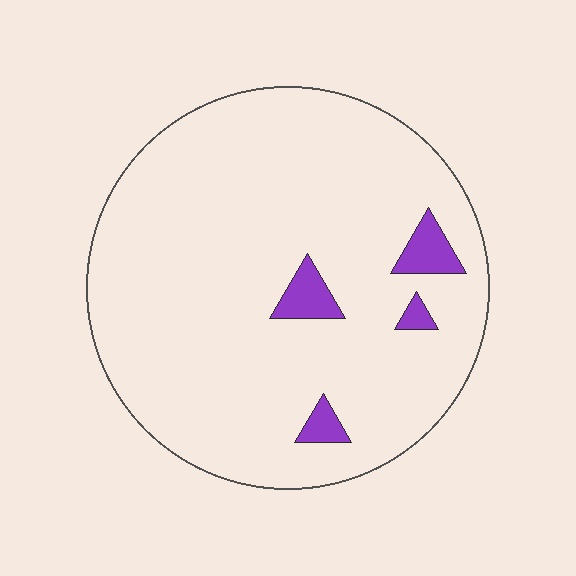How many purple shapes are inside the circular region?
4.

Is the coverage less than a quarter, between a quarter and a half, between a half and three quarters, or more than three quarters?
Less than a quarter.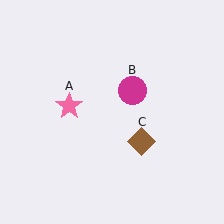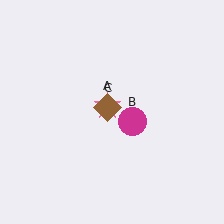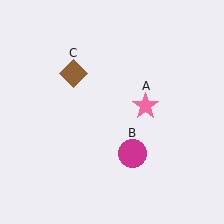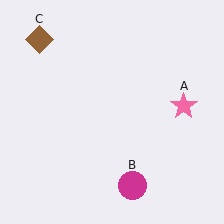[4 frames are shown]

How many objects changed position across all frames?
3 objects changed position: pink star (object A), magenta circle (object B), brown diamond (object C).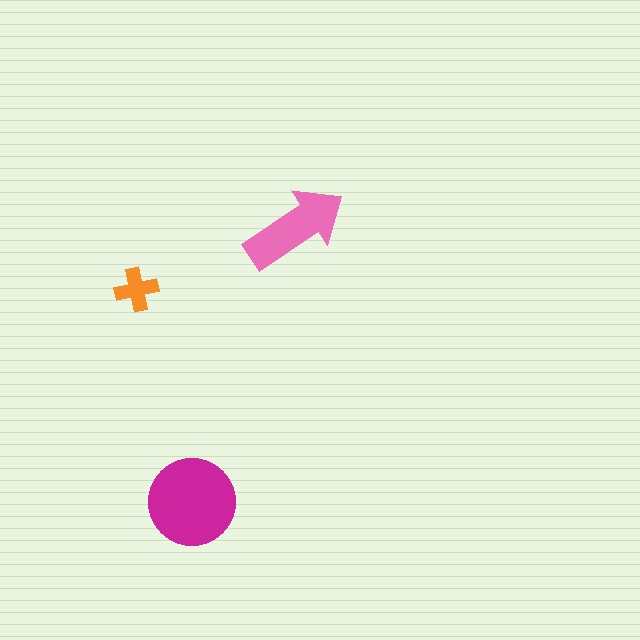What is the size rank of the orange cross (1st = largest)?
3rd.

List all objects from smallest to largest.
The orange cross, the pink arrow, the magenta circle.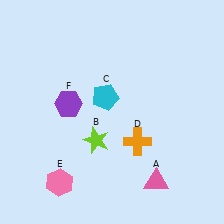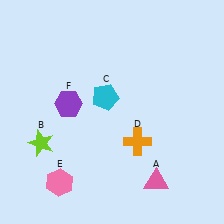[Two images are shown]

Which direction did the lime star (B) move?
The lime star (B) moved left.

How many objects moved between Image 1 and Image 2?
1 object moved between the two images.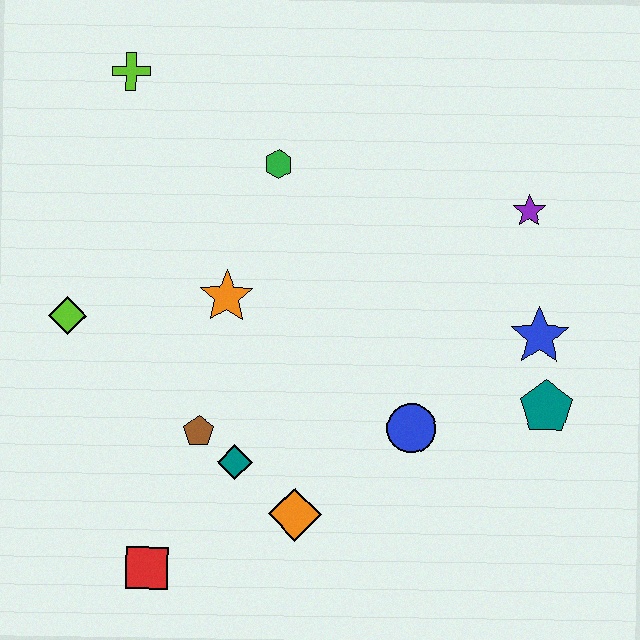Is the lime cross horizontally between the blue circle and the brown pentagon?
No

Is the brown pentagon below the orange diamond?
No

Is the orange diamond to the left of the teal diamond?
No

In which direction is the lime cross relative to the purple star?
The lime cross is to the left of the purple star.